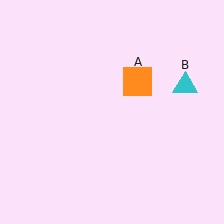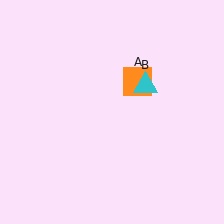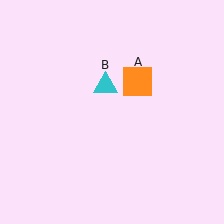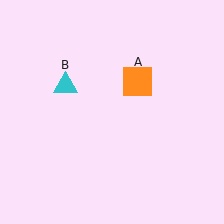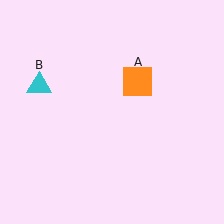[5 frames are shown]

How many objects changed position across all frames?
1 object changed position: cyan triangle (object B).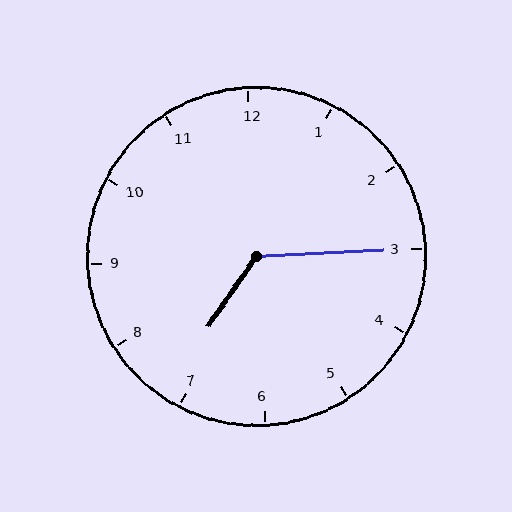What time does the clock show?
7:15.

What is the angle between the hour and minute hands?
Approximately 128 degrees.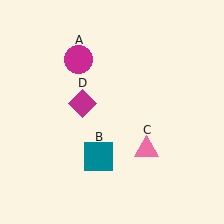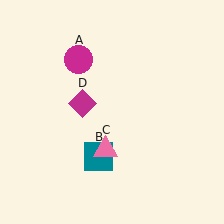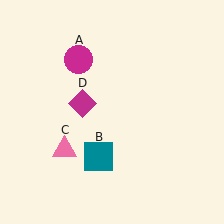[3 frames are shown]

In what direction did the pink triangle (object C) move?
The pink triangle (object C) moved left.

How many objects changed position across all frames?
1 object changed position: pink triangle (object C).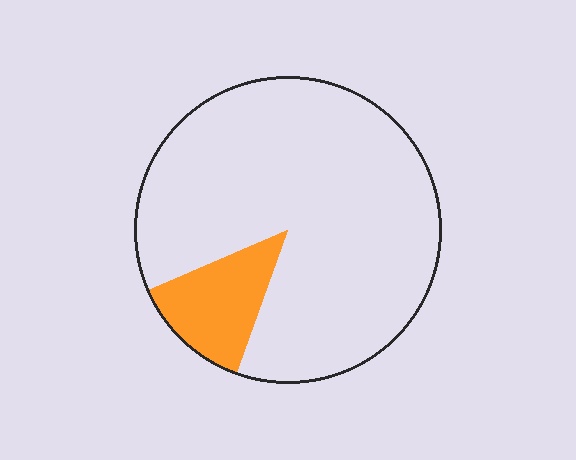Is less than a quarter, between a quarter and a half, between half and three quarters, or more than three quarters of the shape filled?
Less than a quarter.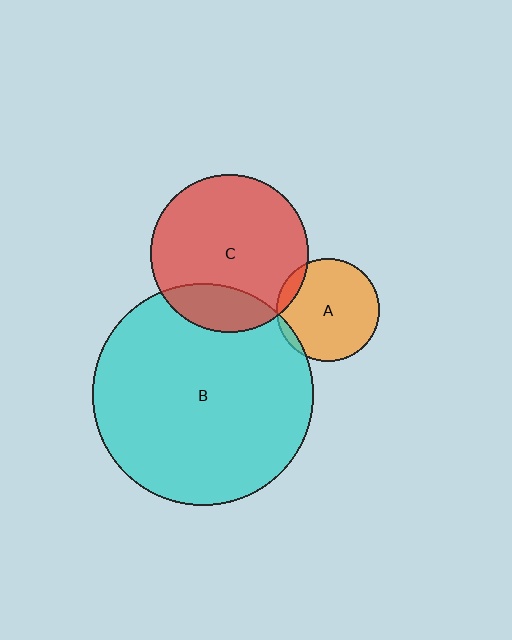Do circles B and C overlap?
Yes.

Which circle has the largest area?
Circle B (cyan).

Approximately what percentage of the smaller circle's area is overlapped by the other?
Approximately 20%.